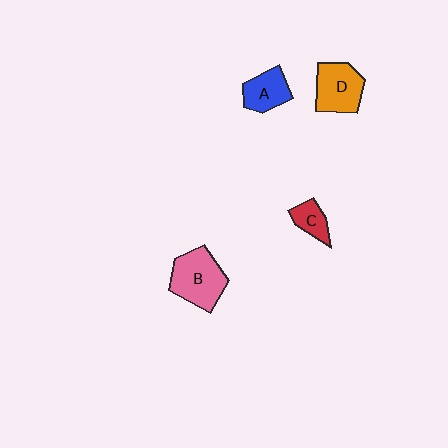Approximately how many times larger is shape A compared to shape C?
Approximately 1.4 times.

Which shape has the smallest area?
Shape C (red).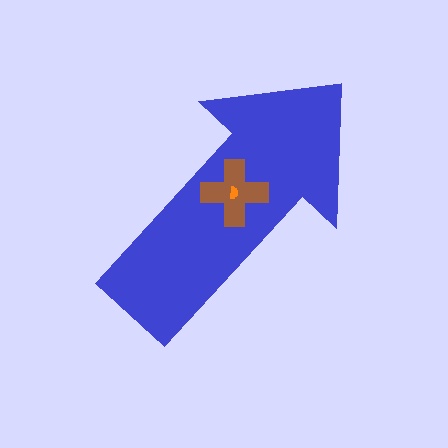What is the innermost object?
The orange semicircle.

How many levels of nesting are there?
3.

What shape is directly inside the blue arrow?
The brown cross.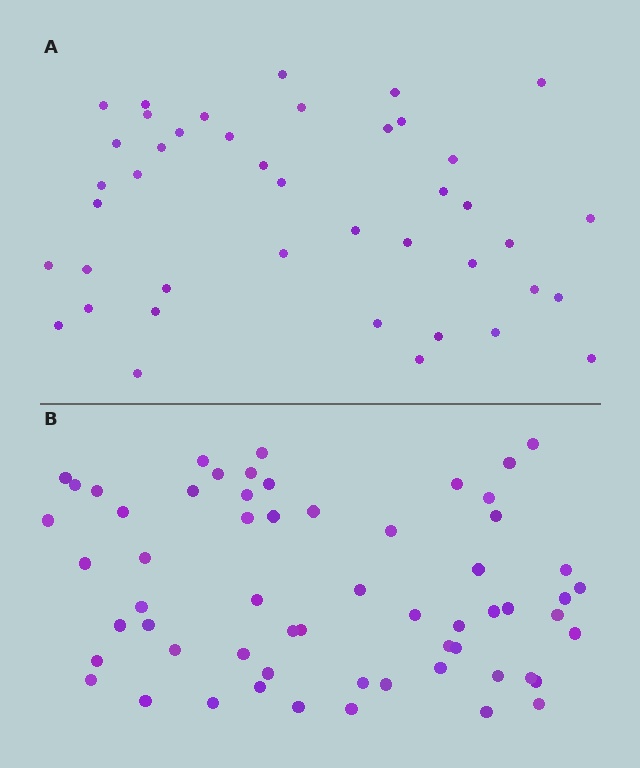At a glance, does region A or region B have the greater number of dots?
Region B (the bottom region) has more dots.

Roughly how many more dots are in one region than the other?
Region B has approximately 20 more dots than region A.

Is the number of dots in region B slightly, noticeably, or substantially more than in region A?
Region B has noticeably more, but not dramatically so. The ratio is roughly 1.4 to 1.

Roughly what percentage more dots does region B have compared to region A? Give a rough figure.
About 45% more.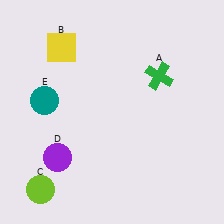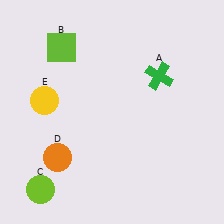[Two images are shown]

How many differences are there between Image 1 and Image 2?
There are 3 differences between the two images.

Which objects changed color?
B changed from yellow to lime. D changed from purple to orange. E changed from teal to yellow.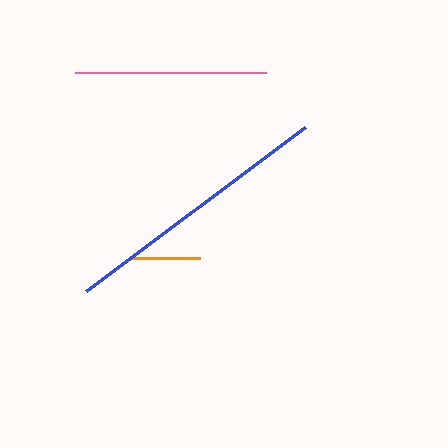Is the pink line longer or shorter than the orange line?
The pink line is longer than the orange line.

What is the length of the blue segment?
The blue segment is approximately 273 pixels long.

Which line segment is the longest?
The blue line is the longest at approximately 273 pixels.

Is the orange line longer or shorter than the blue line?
The blue line is longer than the orange line.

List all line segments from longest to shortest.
From longest to shortest: blue, pink, orange.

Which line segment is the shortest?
The orange line is the shortest at approximately 68 pixels.